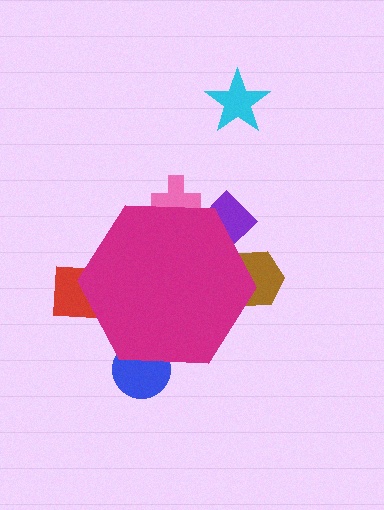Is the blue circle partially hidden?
Yes, the blue circle is partially hidden behind the magenta hexagon.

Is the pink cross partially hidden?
Yes, the pink cross is partially hidden behind the magenta hexagon.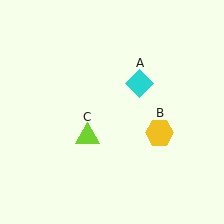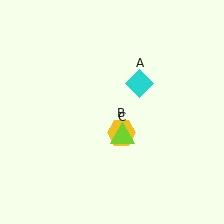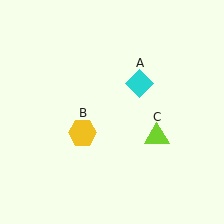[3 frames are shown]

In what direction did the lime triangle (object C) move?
The lime triangle (object C) moved right.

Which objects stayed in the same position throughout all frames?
Cyan diamond (object A) remained stationary.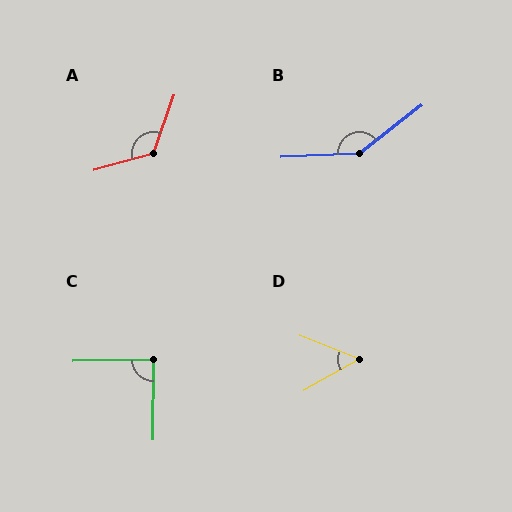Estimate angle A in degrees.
Approximately 125 degrees.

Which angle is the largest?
B, at approximately 144 degrees.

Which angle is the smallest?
D, at approximately 51 degrees.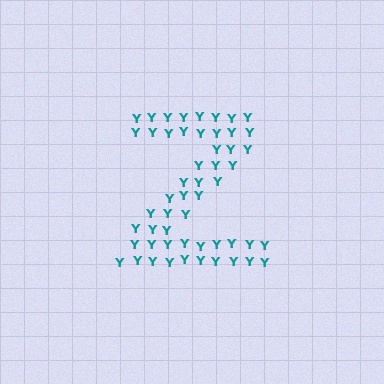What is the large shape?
The large shape is the letter Z.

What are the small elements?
The small elements are letter Y's.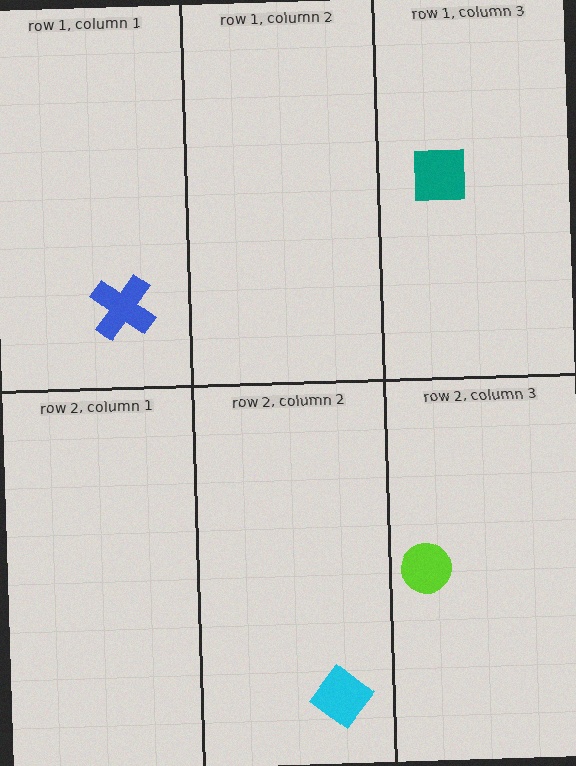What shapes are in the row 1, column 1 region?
The blue cross.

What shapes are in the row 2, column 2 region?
The cyan diamond.